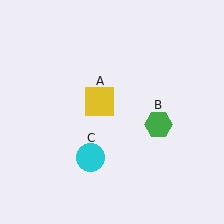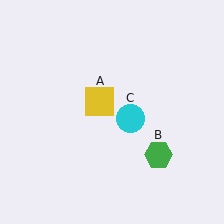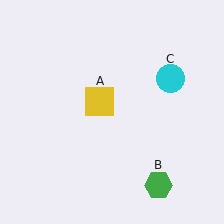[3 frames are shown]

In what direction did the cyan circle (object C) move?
The cyan circle (object C) moved up and to the right.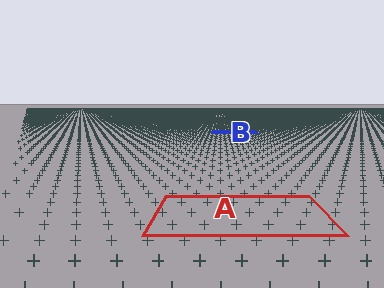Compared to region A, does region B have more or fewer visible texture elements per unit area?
Region B has more texture elements per unit area — they are packed more densely because it is farther away.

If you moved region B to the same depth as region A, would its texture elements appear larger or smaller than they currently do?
They would appear larger. At a closer depth, the same texture elements are projected at a bigger on-screen size.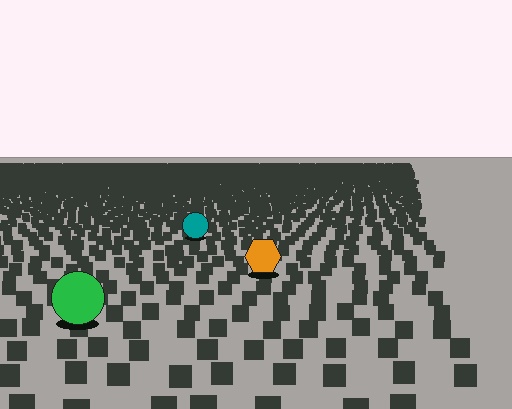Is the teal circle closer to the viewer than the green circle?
No. The green circle is closer — you can tell from the texture gradient: the ground texture is coarser near it.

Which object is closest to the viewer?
The green circle is closest. The texture marks near it are larger and more spread out.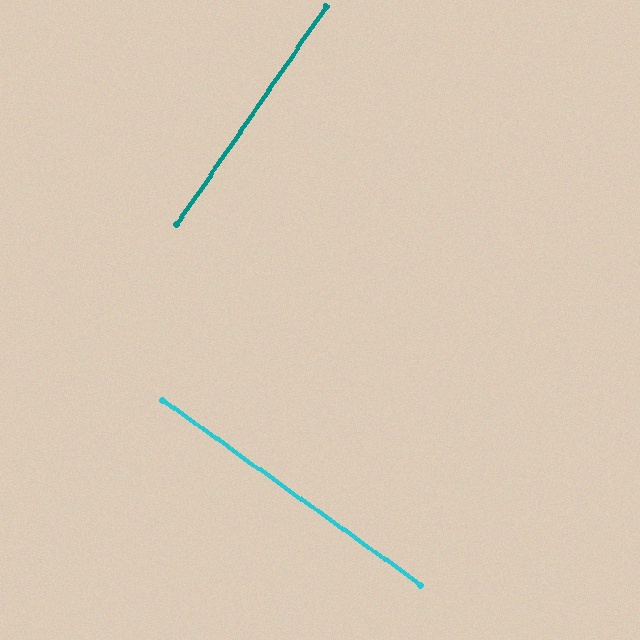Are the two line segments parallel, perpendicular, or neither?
Perpendicular — they meet at approximately 89°.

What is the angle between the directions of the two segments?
Approximately 89 degrees.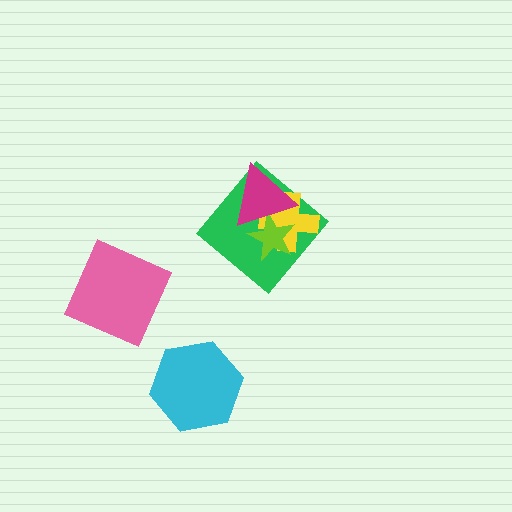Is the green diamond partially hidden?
Yes, it is partially covered by another shape.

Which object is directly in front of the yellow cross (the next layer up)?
The lime star is directly in front of the yellow cross.